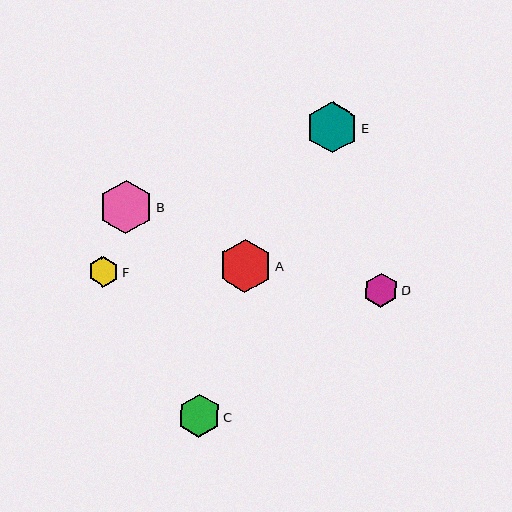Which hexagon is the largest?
Hexagon B is the largest with a size of approximately 54 pixels.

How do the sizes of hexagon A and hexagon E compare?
Hexagon A and hexagon E are approximately the same size.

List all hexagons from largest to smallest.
From largest to smallest: B, A, E, C, D, F.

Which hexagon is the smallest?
Hexagon F is the smallest with a size of approximately 31 pixels.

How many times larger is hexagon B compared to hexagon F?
Hexagon B is approximately 1.7 times the size of hexagon F.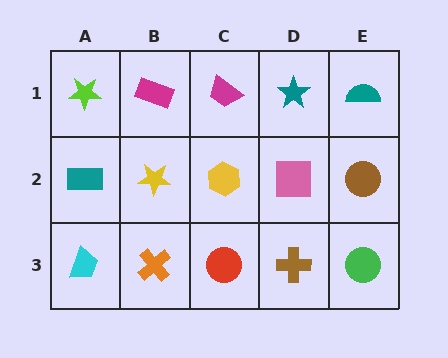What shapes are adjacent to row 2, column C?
A magenta trapezoid (row 1, column C), a red circle (row 3, column C), a yellow star (row 2, column B), a pink square (row 2, column D).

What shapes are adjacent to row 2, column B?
A magenta rectangle (row 1, column B), an orange cross (row 3, column B), a teal rectangle (row 2, column A), a yellow hexagon (row 2, column C).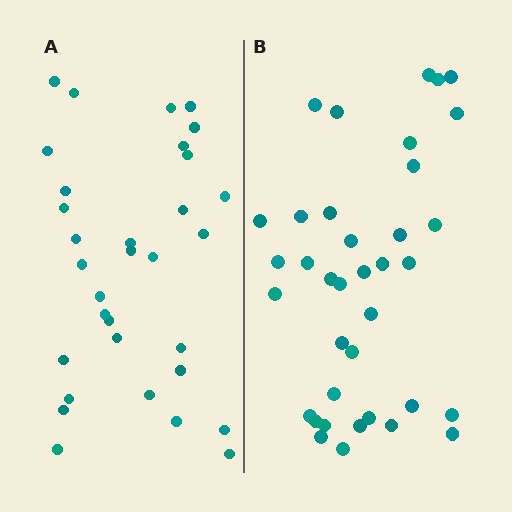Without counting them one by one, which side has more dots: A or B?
Region B (the right region) has more dots.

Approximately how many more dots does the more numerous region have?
Region B has about 5 more dots than region A.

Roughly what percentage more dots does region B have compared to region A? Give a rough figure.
About 15% more.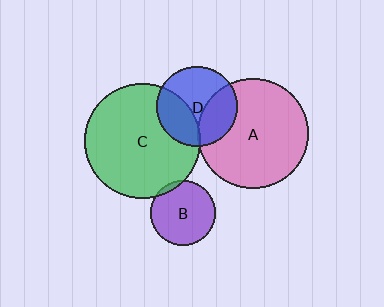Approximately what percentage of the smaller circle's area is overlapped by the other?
Approximately 30%.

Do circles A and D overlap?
Yes.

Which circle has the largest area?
Circle C (green).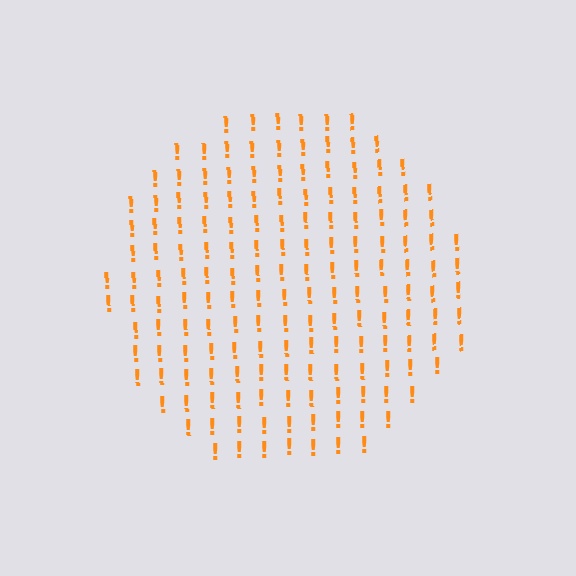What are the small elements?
The small elements are exclamation marks.